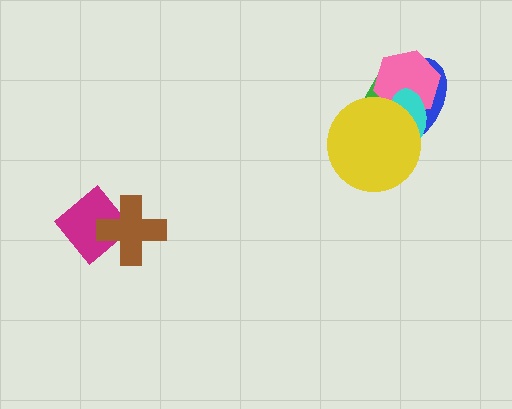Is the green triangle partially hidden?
Yes, it is partially covered by another shape.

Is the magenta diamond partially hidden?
Yes, it is partially covered by another shape.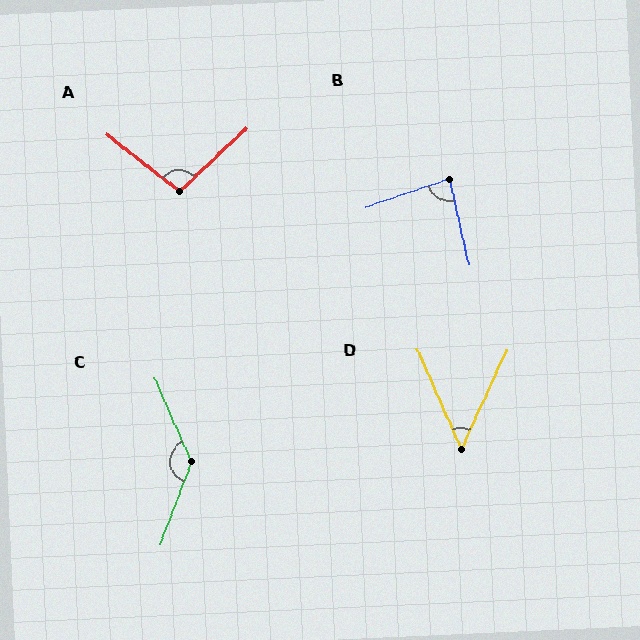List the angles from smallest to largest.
D (49°), B (84°), A (99°), C (136°).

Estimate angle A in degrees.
Approximately 99 degrees.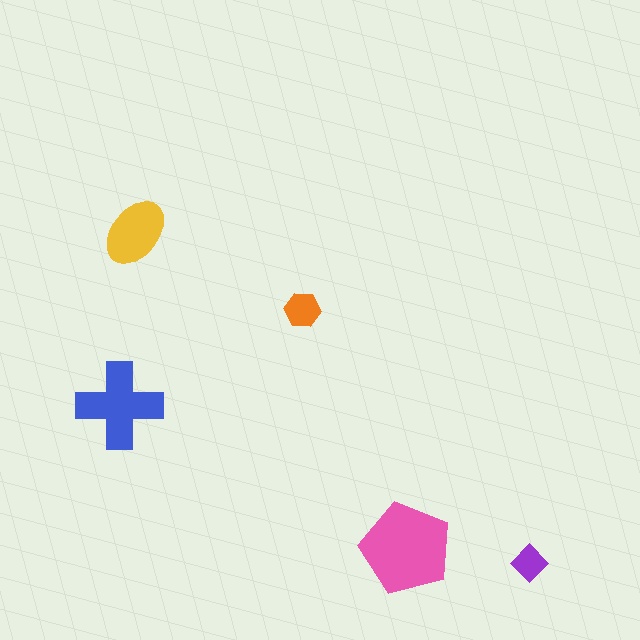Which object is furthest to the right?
The purple diamond is rightmost.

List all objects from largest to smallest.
The pink pentagon, the blue cross, the yellow ellipse, the orange hexagon, the purple diamond.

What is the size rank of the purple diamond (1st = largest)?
5th.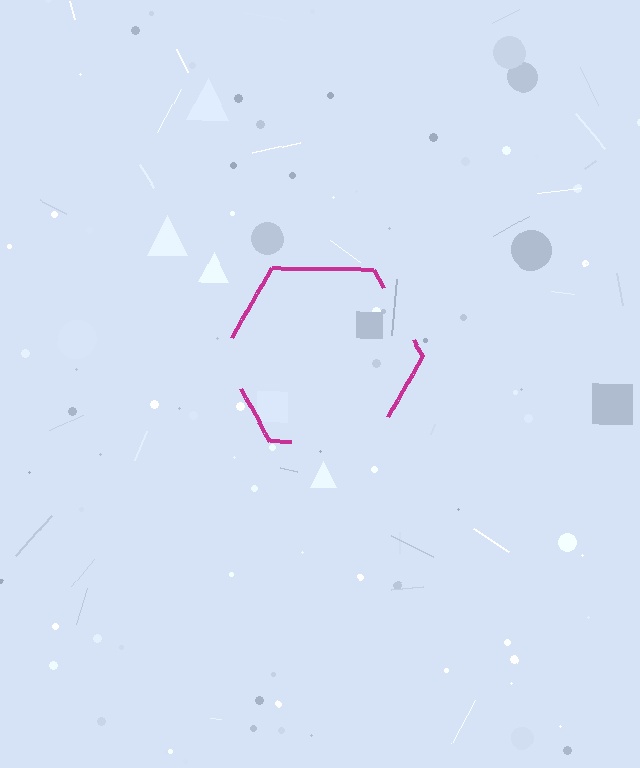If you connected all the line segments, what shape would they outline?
They would outline a hexagon.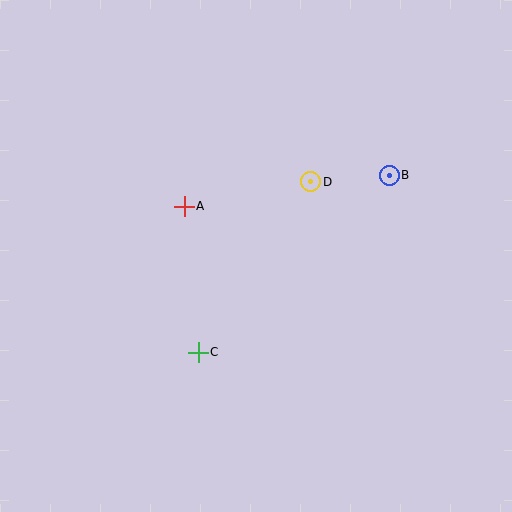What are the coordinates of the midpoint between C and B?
The midpoint between C and B is at (294, 264).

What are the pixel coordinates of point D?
Point D is at (311, 182).